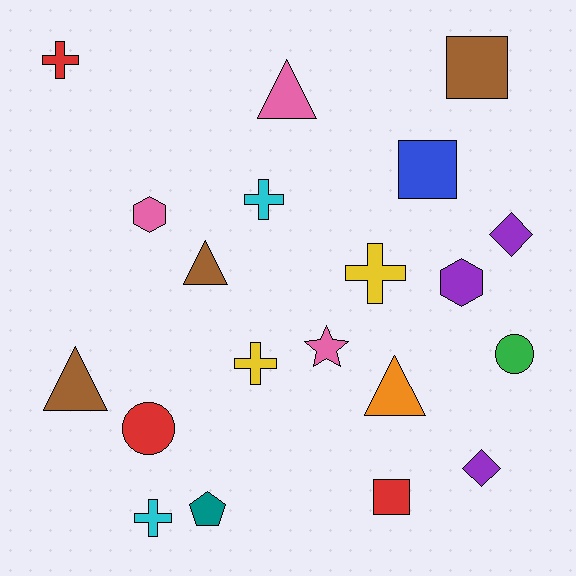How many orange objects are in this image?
There is 1 orange object.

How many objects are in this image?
There are 20 objects.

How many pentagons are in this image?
There is 1 pentagon.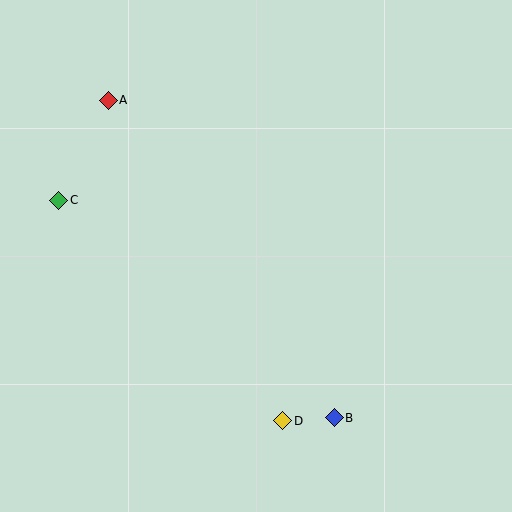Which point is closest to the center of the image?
Point D at (283, 421) is closest to the center.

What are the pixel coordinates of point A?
Point A is at (108, 100).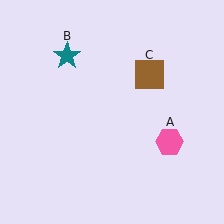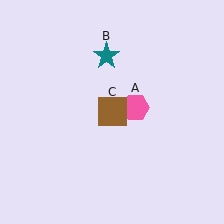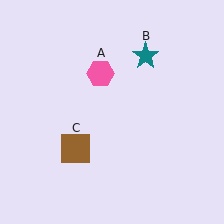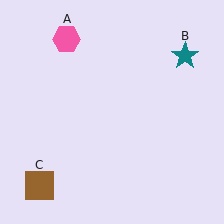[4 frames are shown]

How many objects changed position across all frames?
3 objects changed position: pink hexagon (object A), teal star (object B), brown square (object C).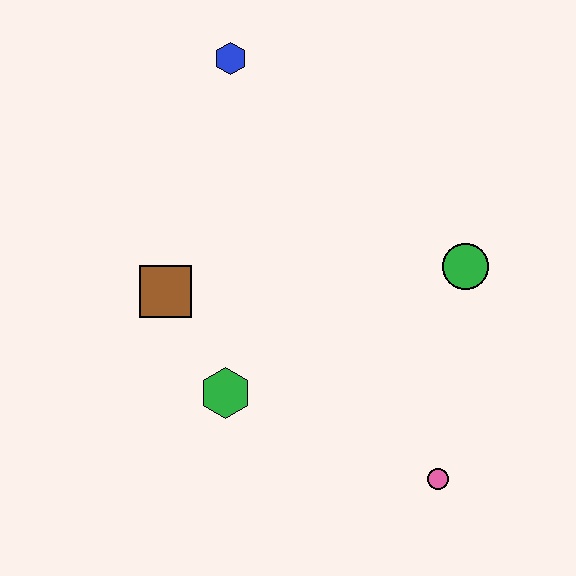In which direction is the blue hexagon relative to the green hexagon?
The blue hexagon is above the green hexagon.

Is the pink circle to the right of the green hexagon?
Yes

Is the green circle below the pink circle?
No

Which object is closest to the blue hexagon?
The brown square is closest to the blue hexagon.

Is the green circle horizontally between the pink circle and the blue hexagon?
No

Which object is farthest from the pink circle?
The blue hexagon is farthest from the pink circle.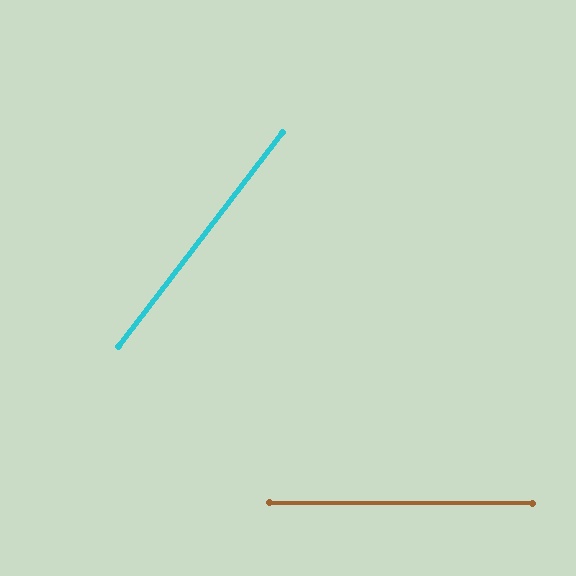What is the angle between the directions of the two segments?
Approximately 53 degrees.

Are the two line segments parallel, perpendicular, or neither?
Neither parallel nor perpendicular — they differ by about 53°.